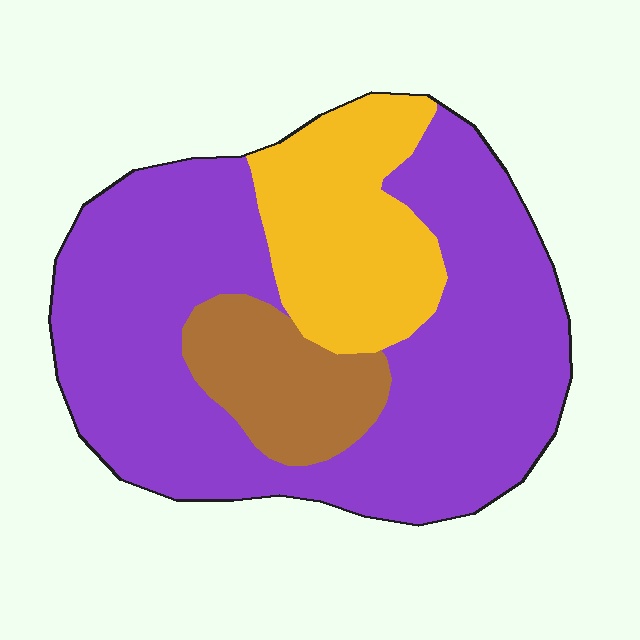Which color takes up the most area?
Purple, at roughly 65%.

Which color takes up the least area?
Brown, at roughly 15%.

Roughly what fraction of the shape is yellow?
Yellow takes up between a sixth and a third of the shape.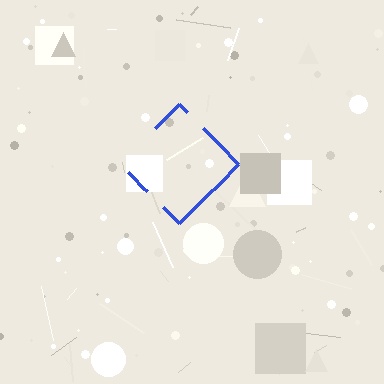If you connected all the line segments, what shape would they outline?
They would outline a diamond.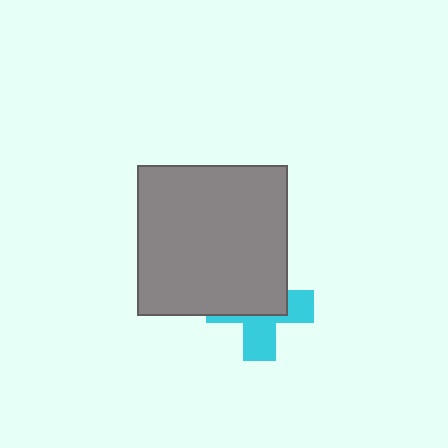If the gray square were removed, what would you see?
You would see the complete cyan cross.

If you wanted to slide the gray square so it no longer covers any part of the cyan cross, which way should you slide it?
Slide it up — that is the most direct way to separate the two shapes.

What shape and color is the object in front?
The object in front is a gray square.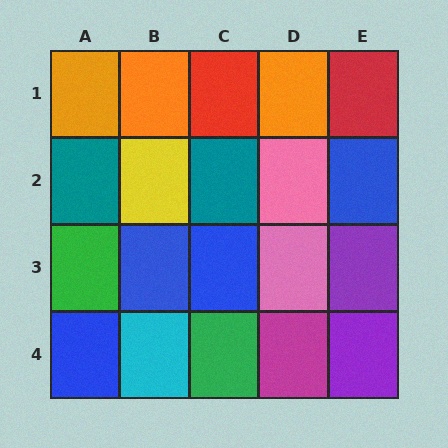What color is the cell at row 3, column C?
Blue.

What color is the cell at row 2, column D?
Pink.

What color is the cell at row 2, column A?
Teal.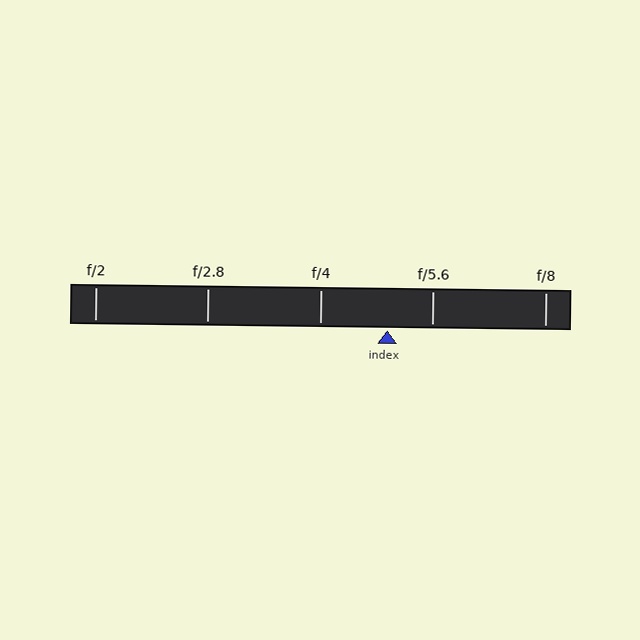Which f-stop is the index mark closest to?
The index mark is closest to f/5.6.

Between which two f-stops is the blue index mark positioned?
The index mark is between f/4 and f/5.6.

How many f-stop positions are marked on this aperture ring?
There are 5 f-stop positions marked.